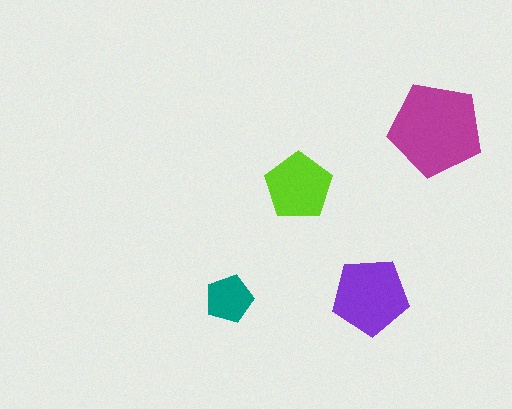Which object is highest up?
The magenta pentagon is topmost.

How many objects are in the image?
There are 4 objects in the image.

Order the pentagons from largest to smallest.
the magenta one, the purple one, the lime one, the teal one.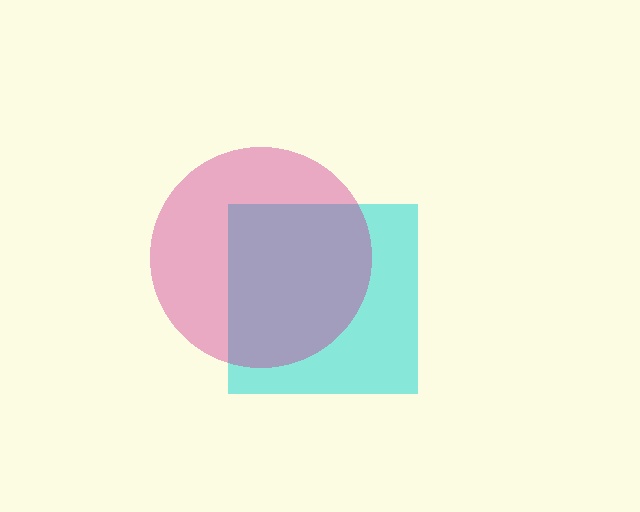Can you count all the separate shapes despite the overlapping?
Yes, there are 2 separate shapes.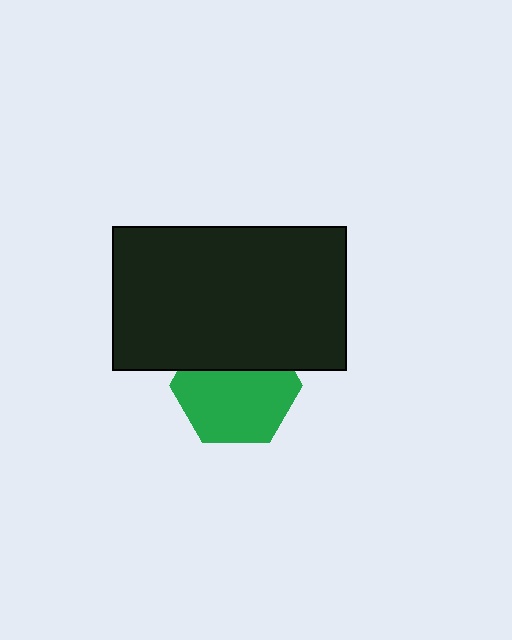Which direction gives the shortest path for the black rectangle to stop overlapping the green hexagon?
Moving up gives the shortest separation.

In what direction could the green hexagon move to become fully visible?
The green hexagon could move down. That would shift it out from behind the black rectangle entirely.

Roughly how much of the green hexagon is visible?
About half of it is visible (roughly 65%).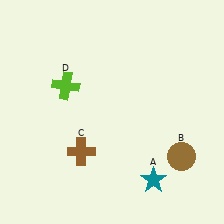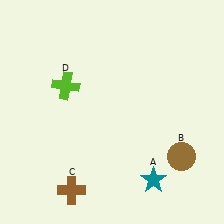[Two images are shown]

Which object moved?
The brown cross (C) moved down.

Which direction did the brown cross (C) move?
The brown cross (C) moved down.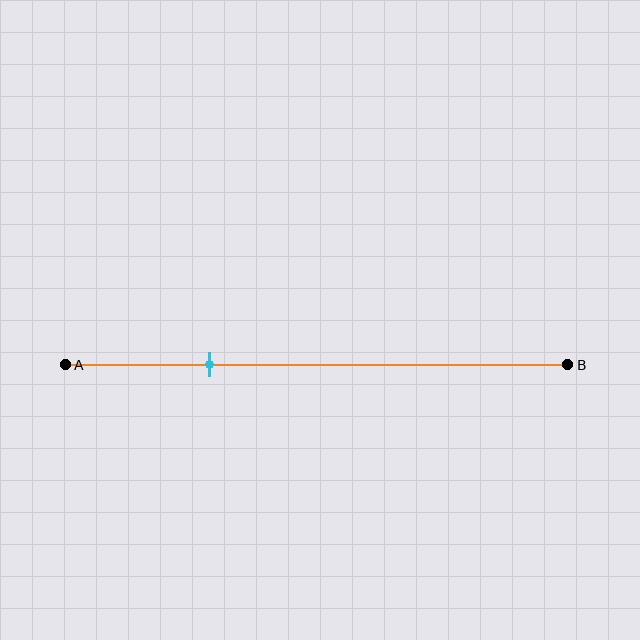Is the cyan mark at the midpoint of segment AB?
No, the mark is at about 30% from A, not at the 50% midpoint.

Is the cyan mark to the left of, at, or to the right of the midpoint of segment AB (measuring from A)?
The cyan mark is to the left of the midpoint of segment AB.